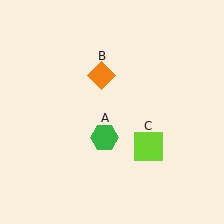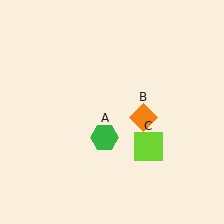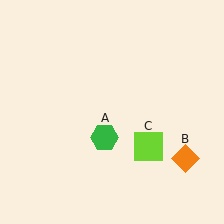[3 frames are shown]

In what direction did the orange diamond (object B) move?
The orange diamond (object B) moved down and to the right.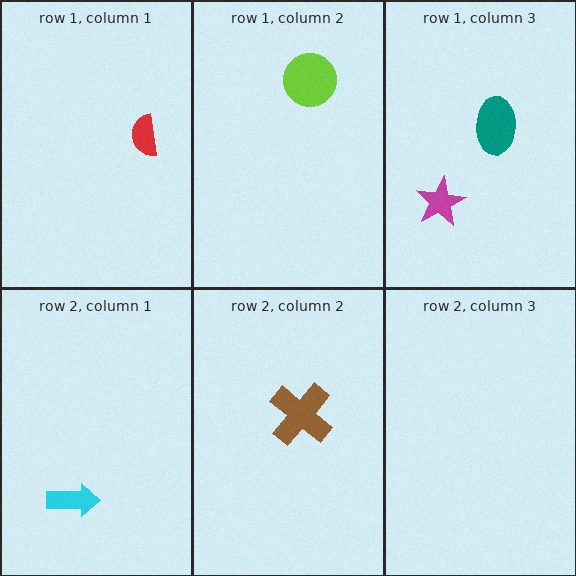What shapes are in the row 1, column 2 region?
The lime circle.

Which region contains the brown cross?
The row 2, column 2 region.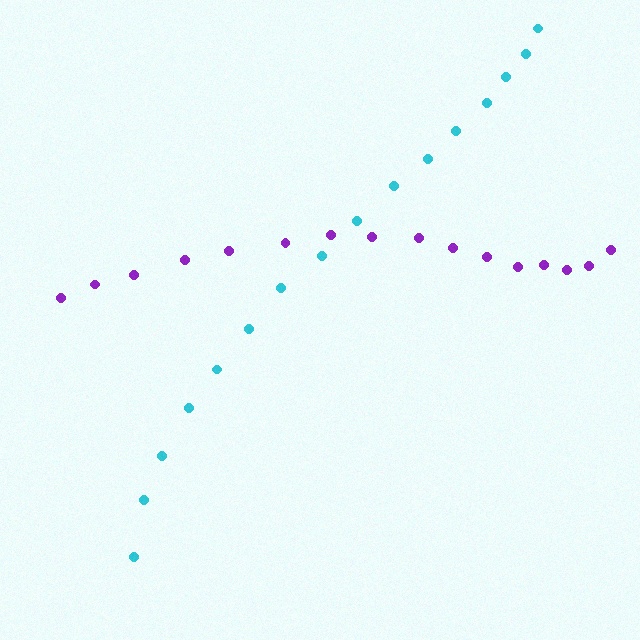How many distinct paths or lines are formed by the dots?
There are 2 distinct paths.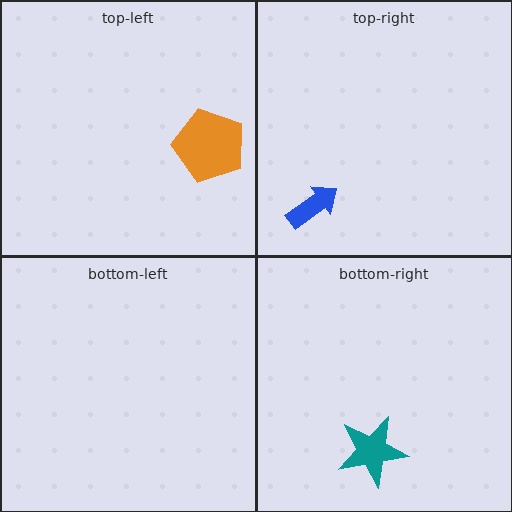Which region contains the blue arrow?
The top-right region.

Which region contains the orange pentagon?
The top-left region.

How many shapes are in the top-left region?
1.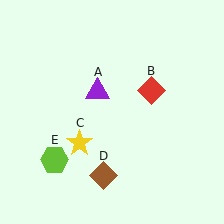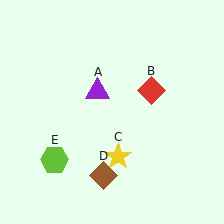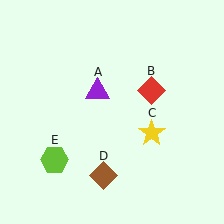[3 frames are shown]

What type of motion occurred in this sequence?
The yellow star (object C) rotated counterclockwise around the center of the scene.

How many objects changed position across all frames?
1 object changed position: yellow star (object C).